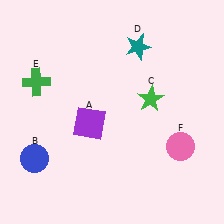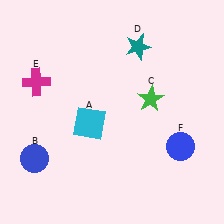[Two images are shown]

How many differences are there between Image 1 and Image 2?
There are 3 differences between the two images.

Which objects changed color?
A changed from purple to cyan. E changed from green to magenta. F changed from pink to blue.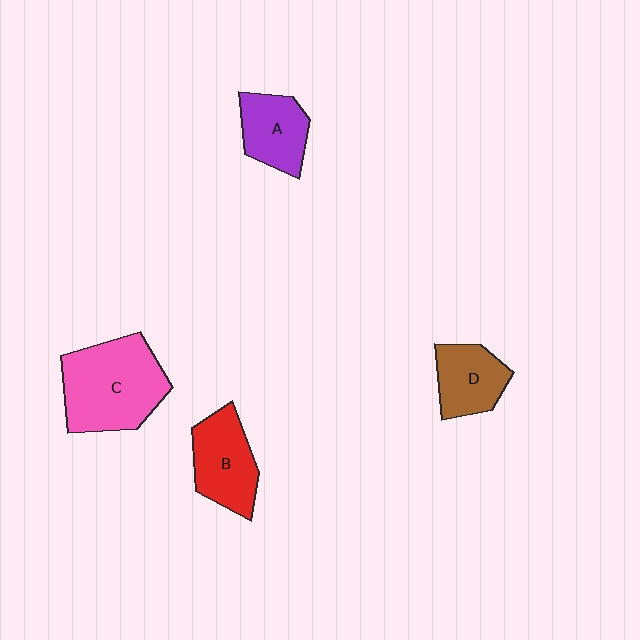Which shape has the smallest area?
Shape D (brown).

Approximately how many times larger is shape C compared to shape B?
Approximately 1.5 times.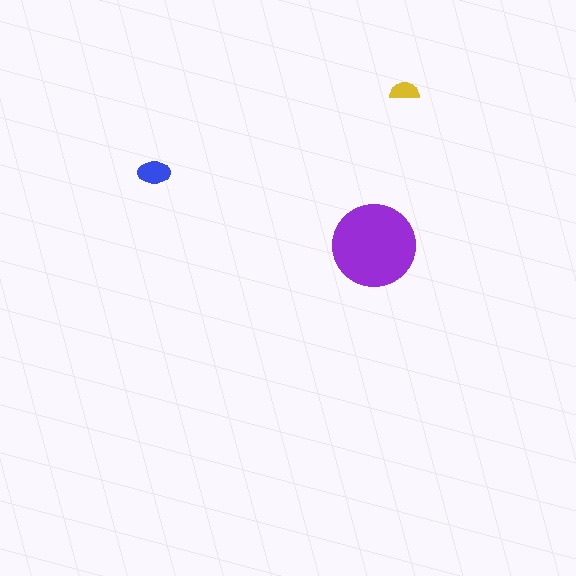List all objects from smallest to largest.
The yellow semicircle, the blue ellipse, the purple circle.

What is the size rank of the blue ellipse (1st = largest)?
2nd.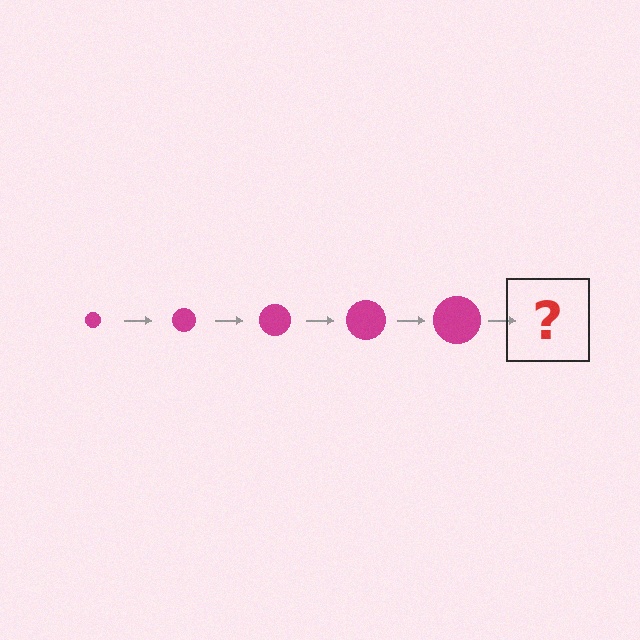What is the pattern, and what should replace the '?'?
The pattern is that the circle gets progressively larger each step. The '?' should be a magenta circle, larger than the previous one.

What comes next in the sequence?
The next element should be a magenta circle, larger than the previous one.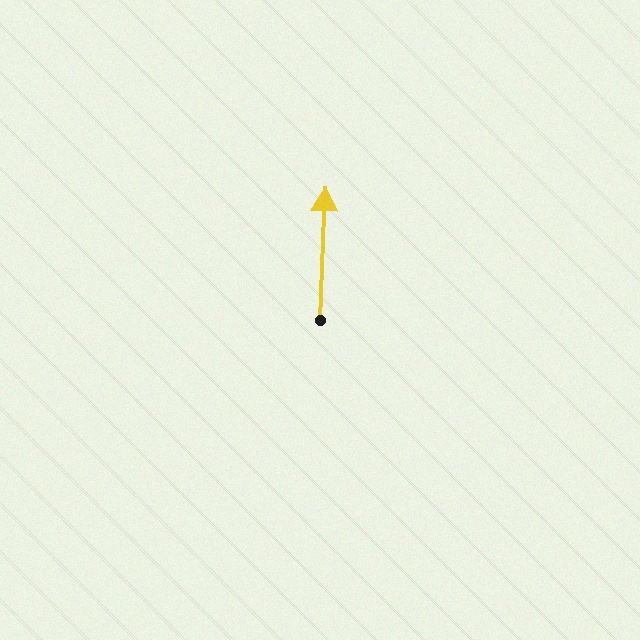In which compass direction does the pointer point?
North.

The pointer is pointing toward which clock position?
Roughly 12 o'clock.